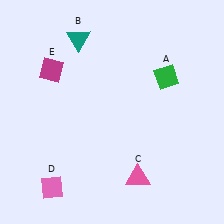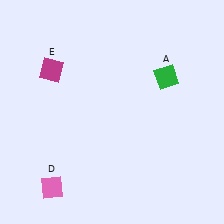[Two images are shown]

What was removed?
The teal triangle (B), the pink triangle (C) were removed in Image 2.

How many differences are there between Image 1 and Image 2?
There are 2 differences between the two images.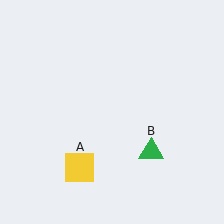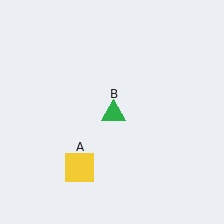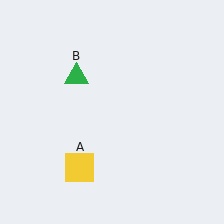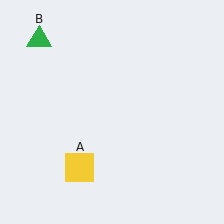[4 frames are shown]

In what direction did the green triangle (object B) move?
The green triangle (object B) moved up and to the left.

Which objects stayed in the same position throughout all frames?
Yellow square (object A) remained stationary.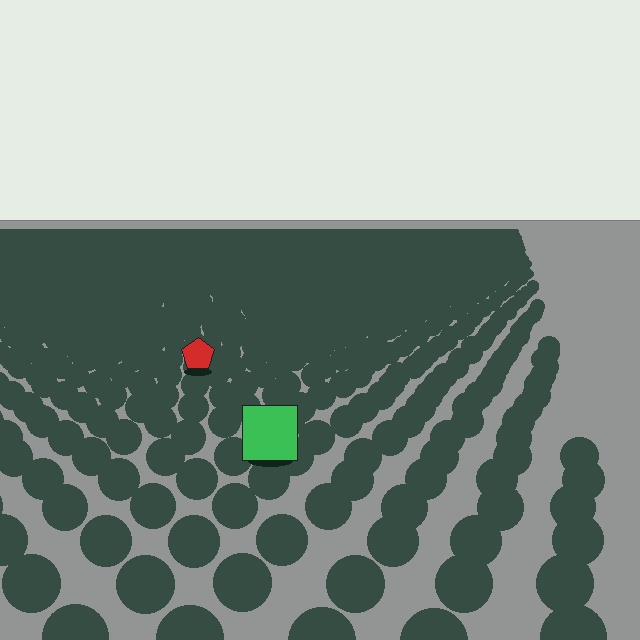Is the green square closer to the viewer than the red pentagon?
Yes. The green square is closer — you can tell from the texture gradient: the ground texture is coarser near it.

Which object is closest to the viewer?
The green square is closest. The texture marks near it are larger and more spread out.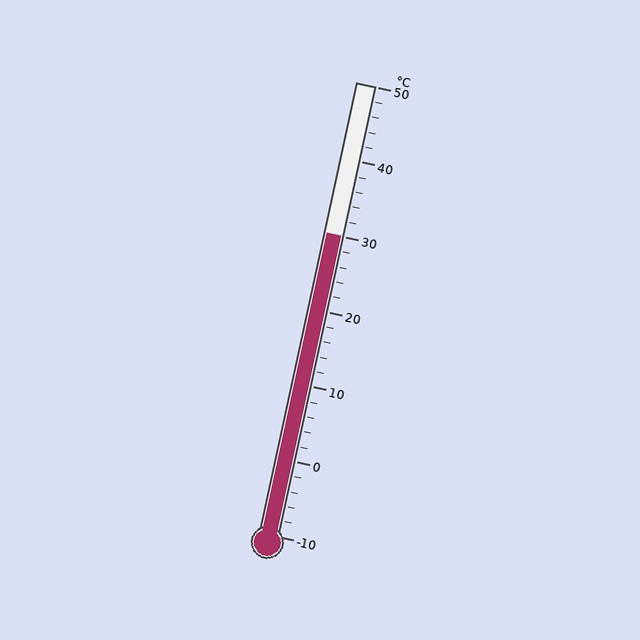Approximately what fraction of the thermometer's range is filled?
The thermometer is filled to approximately 65% of its range.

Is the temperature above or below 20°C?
The temperature is above 20°C.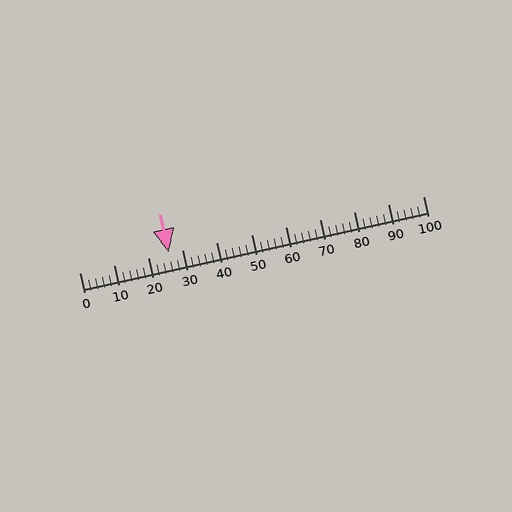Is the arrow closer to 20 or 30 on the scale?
The arrow is closer to 30.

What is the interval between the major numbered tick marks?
The major tick marks are spaced 10 units apart.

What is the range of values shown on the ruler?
The ruler shows values from 0 to 100.